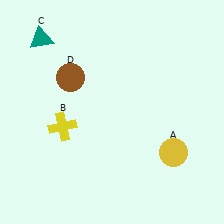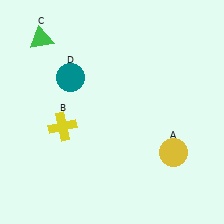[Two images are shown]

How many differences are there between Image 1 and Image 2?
There are 2 differences between the two images.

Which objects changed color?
C changed from teal to green. D changed from brown to teal.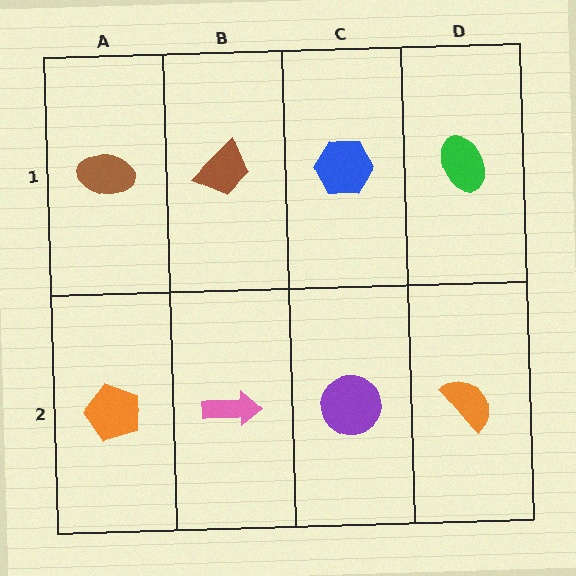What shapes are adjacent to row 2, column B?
A brown trapezoid (row 1, column B), an orange pentagon (row 2, column A), a purple circle (row 2, column C).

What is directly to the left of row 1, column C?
A brown trapezoid.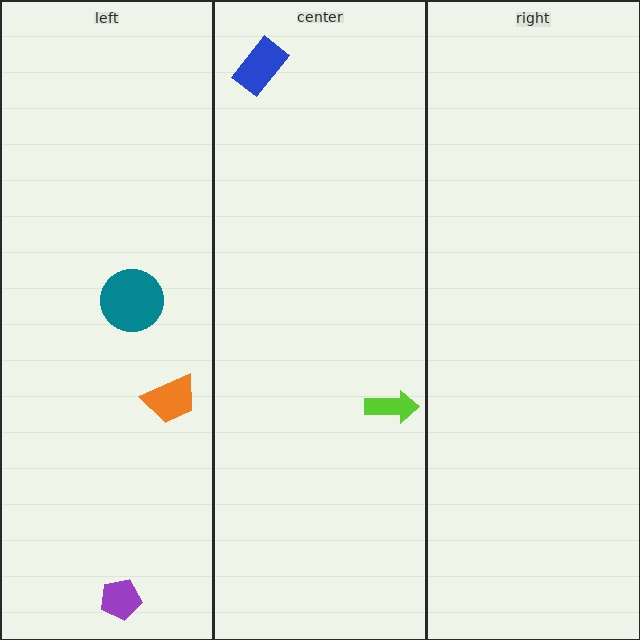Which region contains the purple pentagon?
The left region.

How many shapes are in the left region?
3.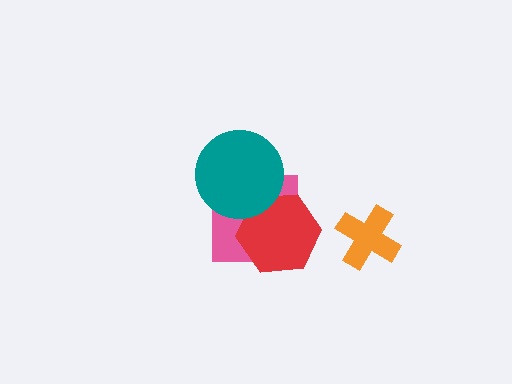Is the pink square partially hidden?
Yes, it is partially covered by another shape.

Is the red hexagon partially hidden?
Yes, it is partially covered by another shape.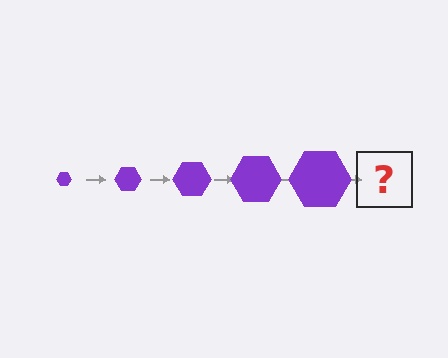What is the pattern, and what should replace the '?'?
The pattern is that the hexagon gets progressively larger each step. The '?' should be a purple hexagon, larger than the previous one.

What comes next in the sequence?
The next element should be a purple hexagon, larger than the previous one.